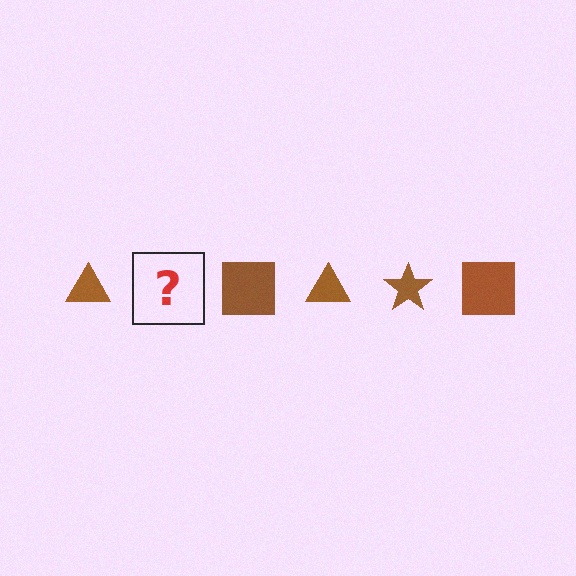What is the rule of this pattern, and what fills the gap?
The rule is that the pattern cycles through triangle, star, square shapes in brown. The gap should be filled with a brown star.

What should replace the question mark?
The question mark should be replaced with a brown star.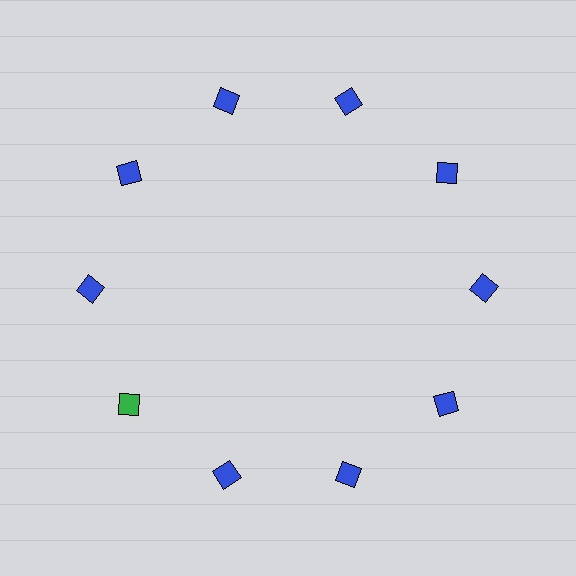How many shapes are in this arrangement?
There are 10 shapes arranged in a ring pattern.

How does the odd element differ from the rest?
It has a different color: green instead of blue.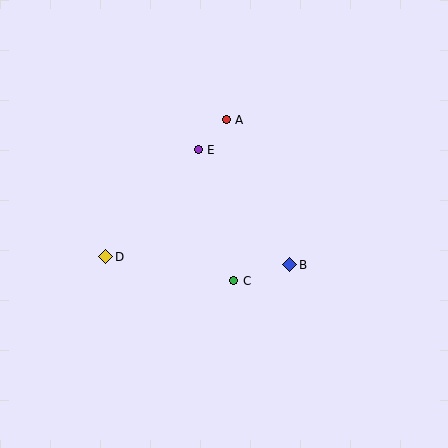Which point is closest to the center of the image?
Point C at (234, 281) is closest to the center.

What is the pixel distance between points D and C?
The distance between D and C is 130 pixels.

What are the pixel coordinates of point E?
Point E is at (198, 150).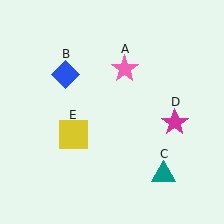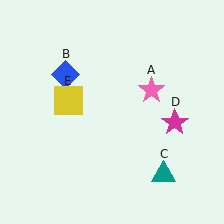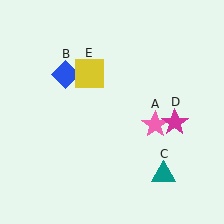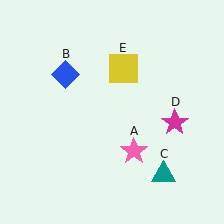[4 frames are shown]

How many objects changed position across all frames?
2 objects changed position: pink star (object A), yellow square (object E).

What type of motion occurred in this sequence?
The pink star (object A), yellow square (object E) rotated clockwise around the center of the scene.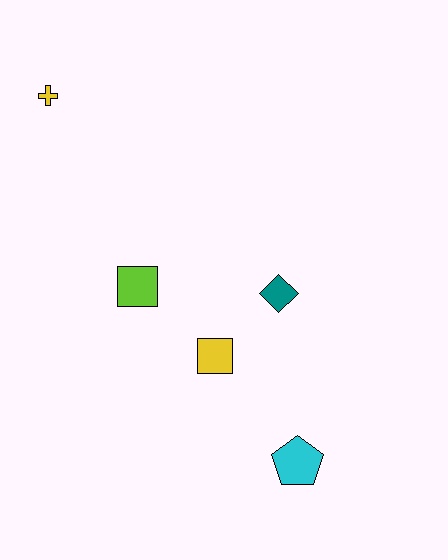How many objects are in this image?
There are 5 objects.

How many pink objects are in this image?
There are no pink objects.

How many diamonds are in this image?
There is 1 diamond.